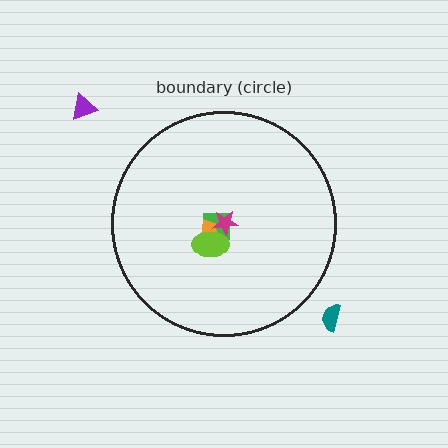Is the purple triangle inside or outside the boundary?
Outside.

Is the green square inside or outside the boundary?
Inside.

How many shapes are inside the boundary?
4 inside, 2 outside.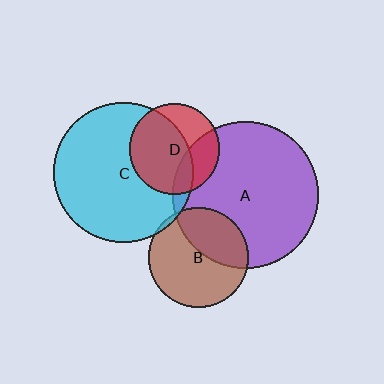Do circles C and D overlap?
Yes.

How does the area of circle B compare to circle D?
Approximately 1.2 times.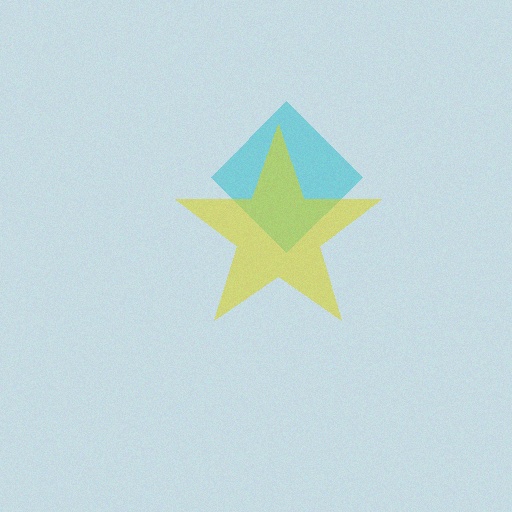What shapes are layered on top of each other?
The layered shapes are: a cyan diamond, a yellow star.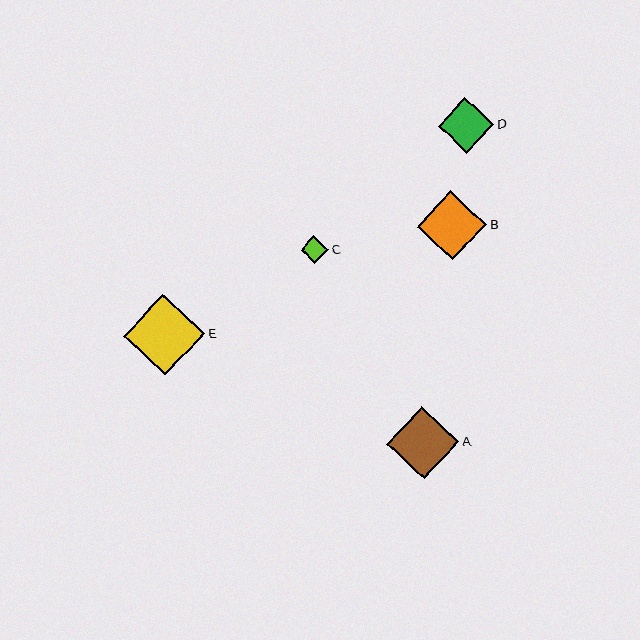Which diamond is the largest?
Diamond E is the largest with a size of approximately 81 pixels.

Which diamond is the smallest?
Diamond C is the smallest with a size of approximately 28 pixels.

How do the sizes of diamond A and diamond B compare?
Diamond A and diamond B are approximately the same size.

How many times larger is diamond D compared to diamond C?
Diamond D is approximately 2.0 times the size of diamond C.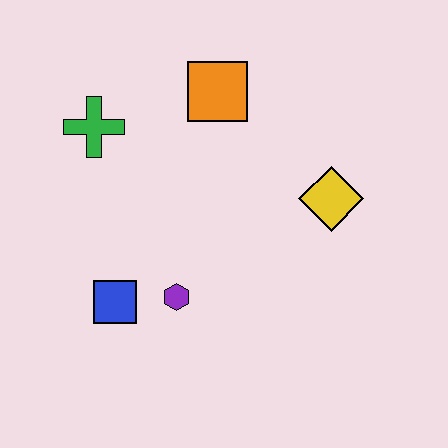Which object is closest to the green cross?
The orange square is closest to the green cross.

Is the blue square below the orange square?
Yes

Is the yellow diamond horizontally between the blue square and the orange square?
No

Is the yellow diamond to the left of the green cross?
No